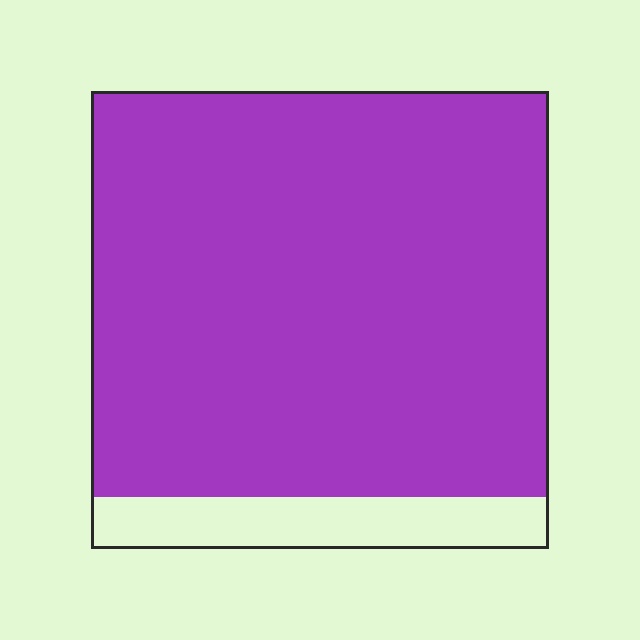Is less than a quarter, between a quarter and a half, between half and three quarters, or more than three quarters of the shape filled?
More than three quarters.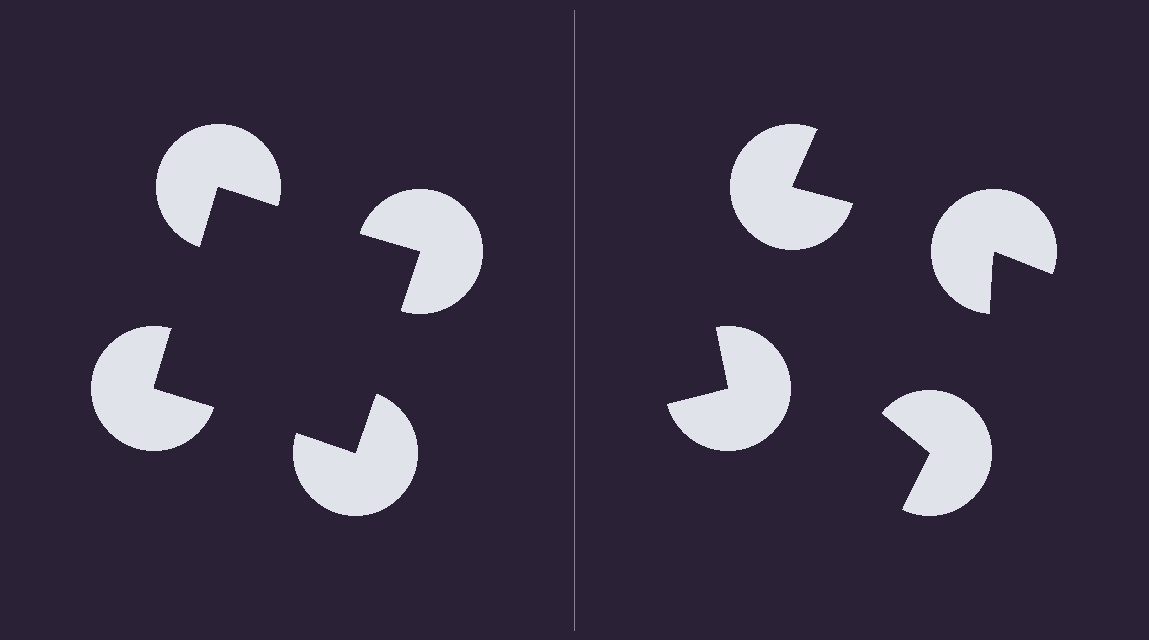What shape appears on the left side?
An illusory square.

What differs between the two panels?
The pac-man discs are positioned identically on both sides; only the wedge orientations differ. On the left they align to a square; on the right they are misaligned.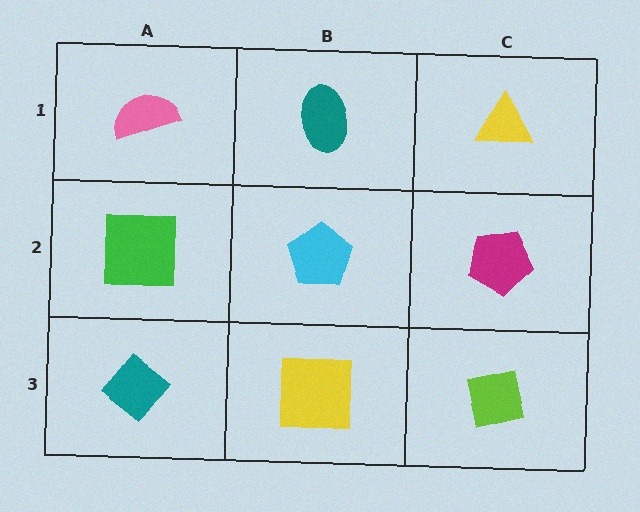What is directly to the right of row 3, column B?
A lime square.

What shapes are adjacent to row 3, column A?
A green square (row 2, column A), a yellow square (row 3, column B).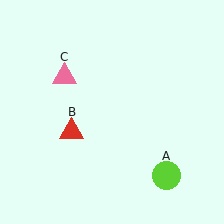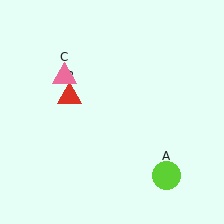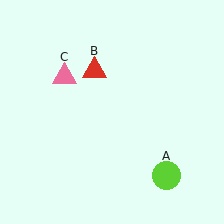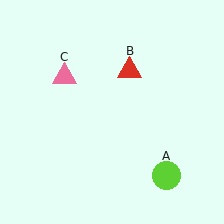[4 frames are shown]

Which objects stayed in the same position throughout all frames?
Lime circle (object A) and pink triangle (object C) remained stationary.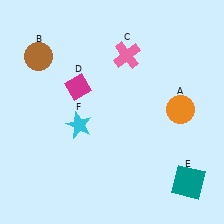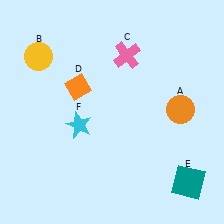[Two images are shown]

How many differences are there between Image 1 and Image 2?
There are 2 differences between the two images.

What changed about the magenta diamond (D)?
In Image 1, D is magenta. In Image 2, it changed to orange.